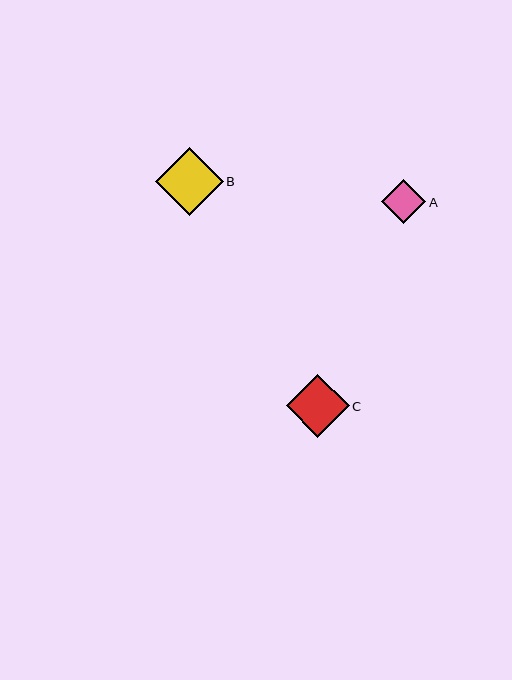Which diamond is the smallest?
Diamond A is the smallest with a size of approximately 44 pixels.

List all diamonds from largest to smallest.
From largest to smallest: B, C, A.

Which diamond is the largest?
Diamond B is the largest with a size of approximately 67 pixels.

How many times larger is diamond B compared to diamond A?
Diamond B is approximately 1.5 times the size of diamond A.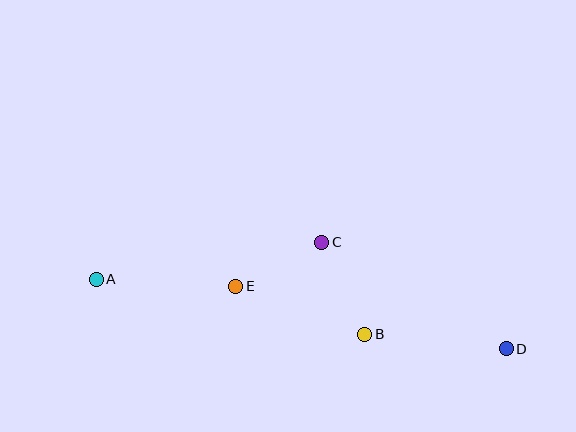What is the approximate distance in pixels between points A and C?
The distance between A and C is approximately 228 pixels.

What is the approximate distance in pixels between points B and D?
The distance between B and D is approximately 142 pixels.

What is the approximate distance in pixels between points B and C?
The distance between B and C is approximately 101 pixels.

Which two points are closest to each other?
Points C and E are closest to each other.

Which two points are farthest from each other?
Points A and D are farthest from each other.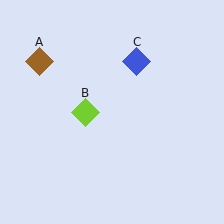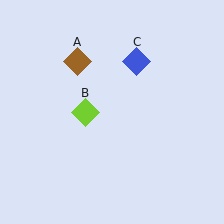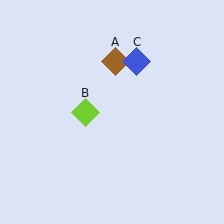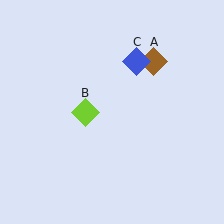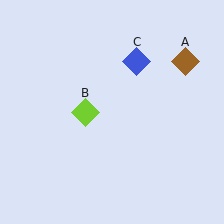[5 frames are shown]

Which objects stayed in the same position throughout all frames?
Lime diamond (object B) and blue diamond (object C) remained stationary.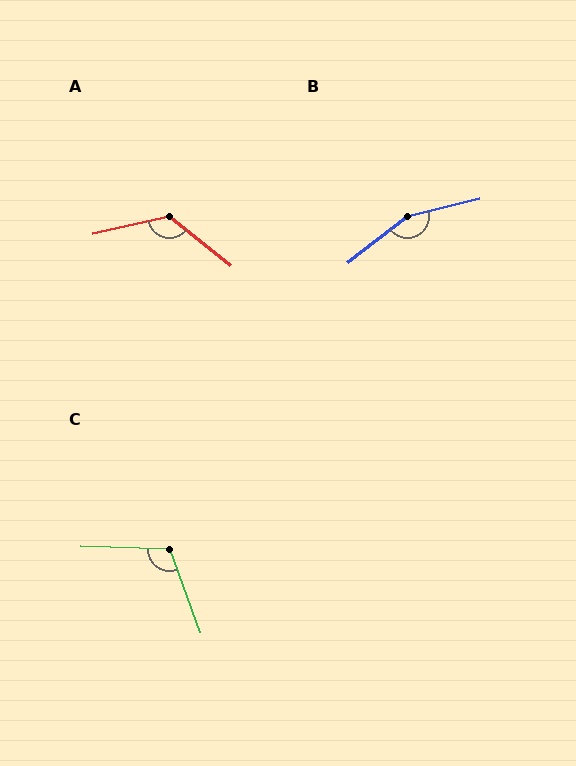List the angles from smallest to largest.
C (112°), A (129°), B (156°).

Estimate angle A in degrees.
Approximately 129 degrees.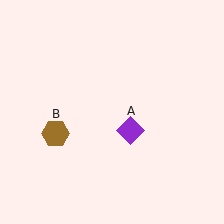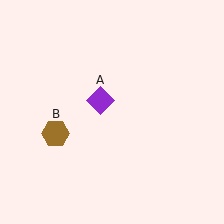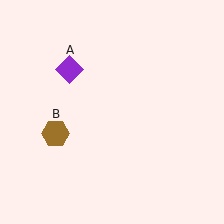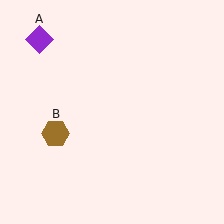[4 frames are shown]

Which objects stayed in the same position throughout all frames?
Brown hexagon (object B) remained stationary.